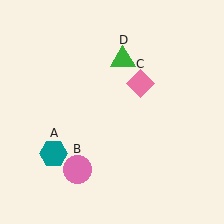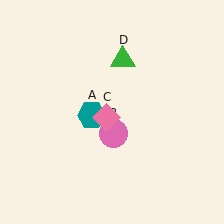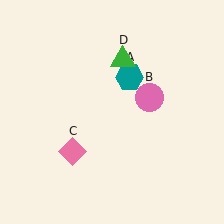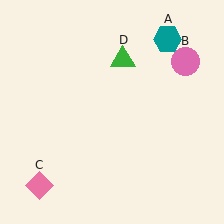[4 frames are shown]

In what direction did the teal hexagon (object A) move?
The teal hexagon (object A) moved up and to the right.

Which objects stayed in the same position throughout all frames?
Green triangle (object D) remained stationary.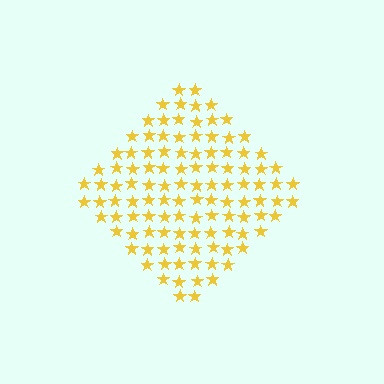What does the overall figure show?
The overall figure shows a diamond.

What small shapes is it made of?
It is made of small stars.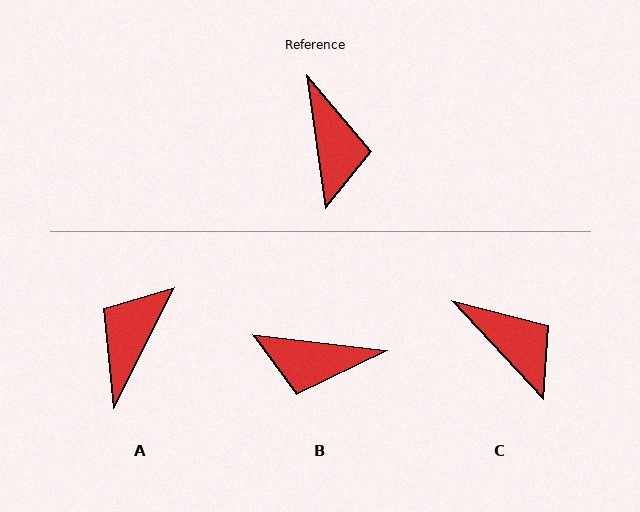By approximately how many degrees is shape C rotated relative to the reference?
Approximately 35 degrees counter-clockwise.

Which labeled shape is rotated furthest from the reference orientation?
A, about 145 degrees away.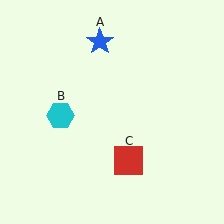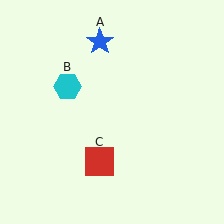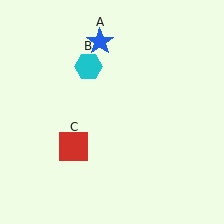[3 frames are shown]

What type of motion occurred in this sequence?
The cyan hexagon (object B), red square (object C) rotated clockwise around the center of the scene.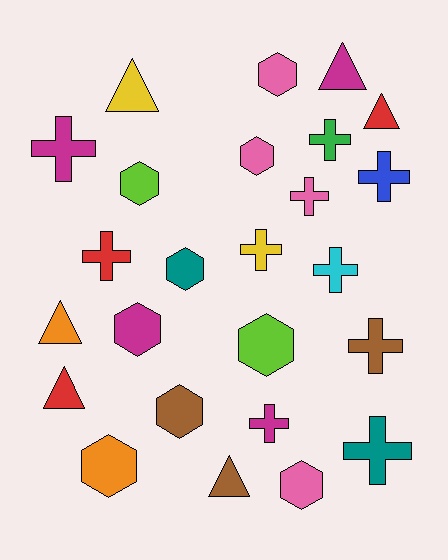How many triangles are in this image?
There are 6 triangles.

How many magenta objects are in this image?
There are 4 magenta objects.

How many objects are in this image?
There are 25 objects.